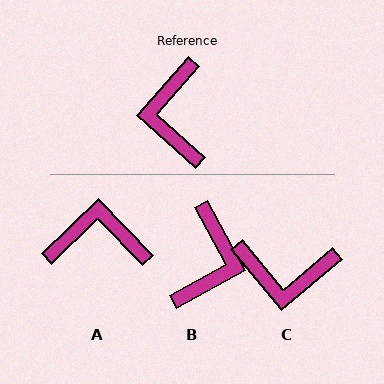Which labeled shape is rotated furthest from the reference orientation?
B, about 161 degrees away.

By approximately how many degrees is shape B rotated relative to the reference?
Approximately 161 degrees counter-clockwise.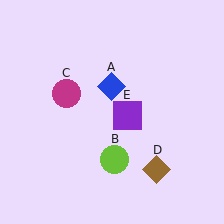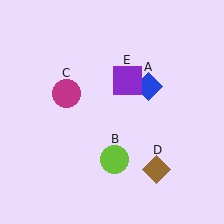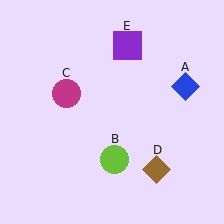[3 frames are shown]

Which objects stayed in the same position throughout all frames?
Lime circle (object B) and magenta circle (object C) and brown diamond (object D) remained stationary.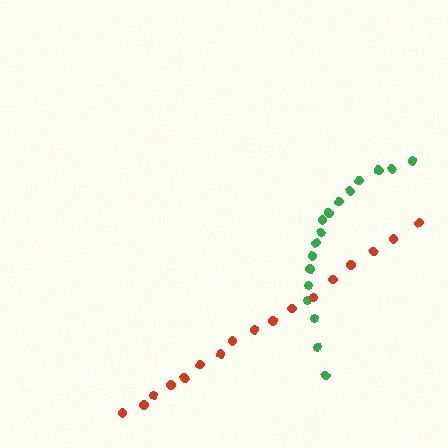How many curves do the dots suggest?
There are 2 distinct paths.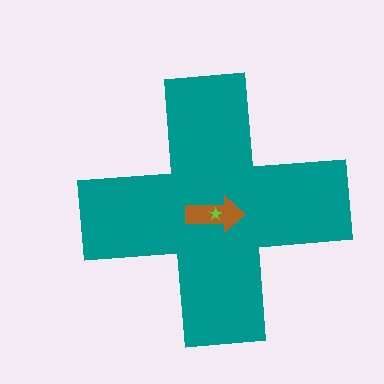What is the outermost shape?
The teal cross.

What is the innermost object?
The lime star.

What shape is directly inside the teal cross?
The brown arrow.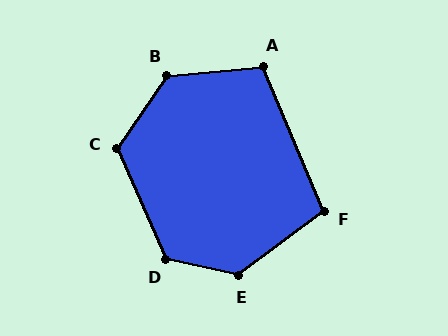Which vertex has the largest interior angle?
E, at approximately 130 degrees.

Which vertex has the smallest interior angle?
F, at approximately 105 degrees.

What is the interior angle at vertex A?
Approximately 107 degrees (obtuse).